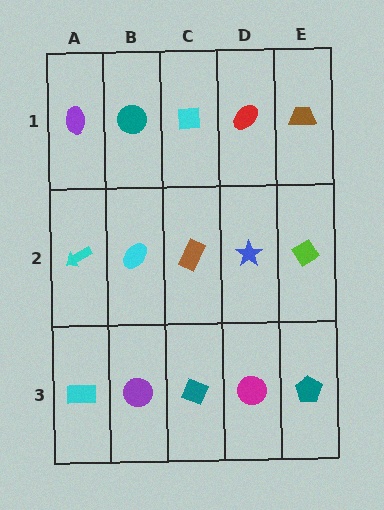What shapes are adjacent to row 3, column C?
A brown rectangle (row 2, column C), a purple circle (row 3, column B), a magenta circle (row 3, column D).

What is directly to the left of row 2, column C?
A cyan ellipse.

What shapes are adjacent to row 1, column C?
A brown rectangle (row 2, column C), a teal circle (row 1, column B), a red ellipse (row 1, column D).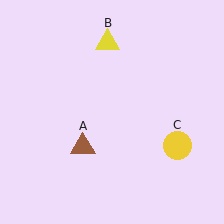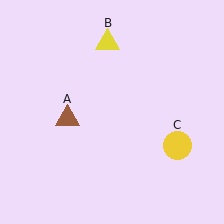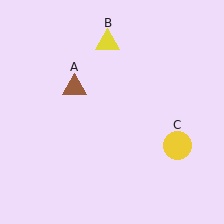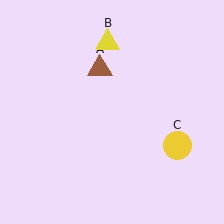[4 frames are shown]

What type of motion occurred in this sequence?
The brown triangle (object A) rotated clockwise around the center of the scene.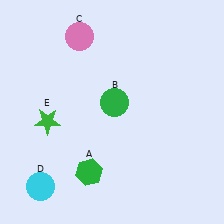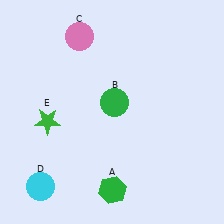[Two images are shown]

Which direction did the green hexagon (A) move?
The green hexagon (A) moved right.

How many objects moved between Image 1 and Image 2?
1 object moved between the two images.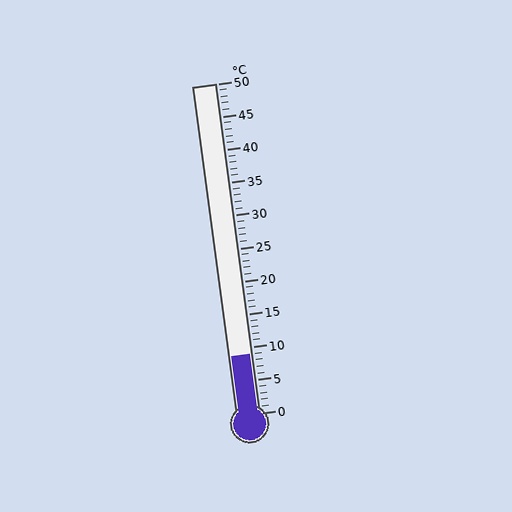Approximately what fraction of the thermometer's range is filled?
The thermometer is filled to approximately 20% of its range.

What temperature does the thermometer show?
The thermometer shows approximately 9°C.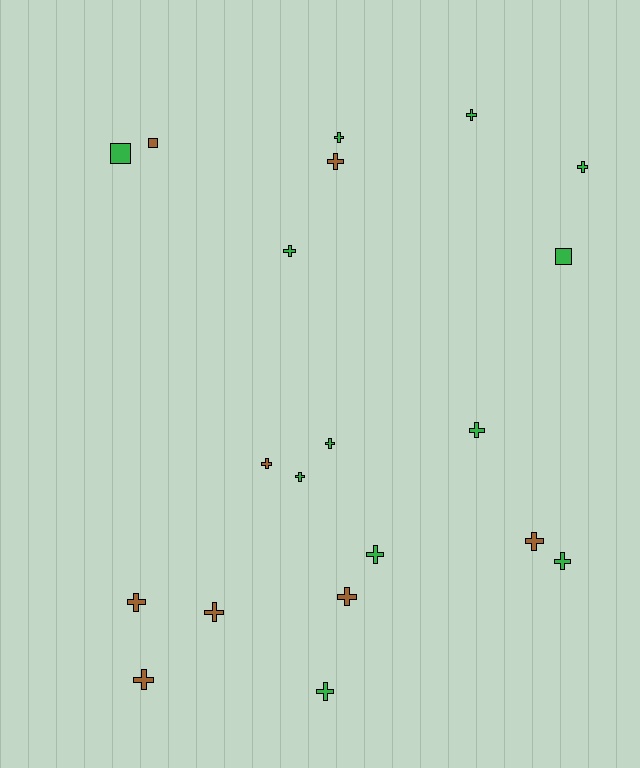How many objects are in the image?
There are 20 objects.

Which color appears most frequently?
Green, with 12 objects.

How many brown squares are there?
There is 1 brown square.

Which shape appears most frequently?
Cross, with 17 objects.